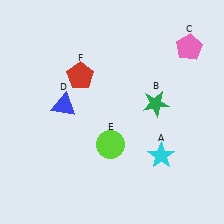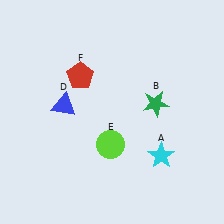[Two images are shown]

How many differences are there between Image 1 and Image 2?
There is 1 difference between the two images.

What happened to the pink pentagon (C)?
The pink pentagon (C) was removed in Image 2. It was in the top-right area of Image 1.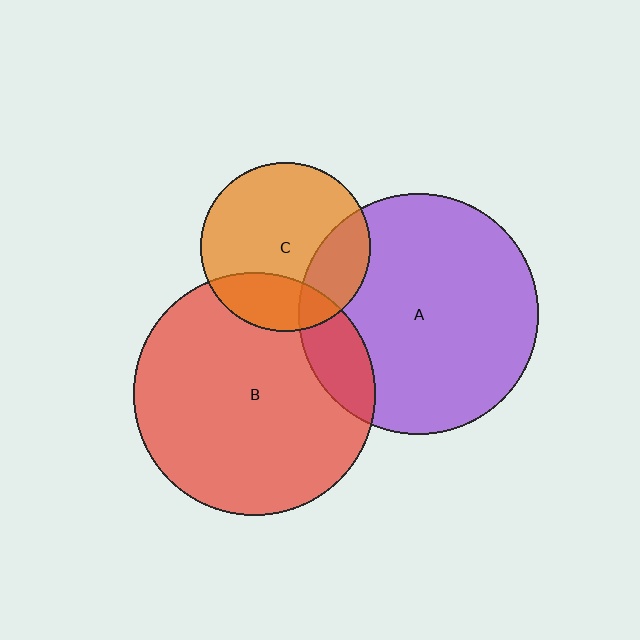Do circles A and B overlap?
Yes.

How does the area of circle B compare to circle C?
Approximately 2.0 times.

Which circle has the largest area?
Circle B (red).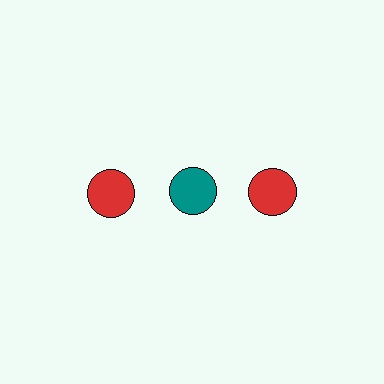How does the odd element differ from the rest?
It has a different color: teal instead of red.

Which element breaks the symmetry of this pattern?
The teal circle in the top row, second from left column breaks the symmetry. All other shapes are red circles.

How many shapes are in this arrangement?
There are 3 shapes arranged in a grid pattern.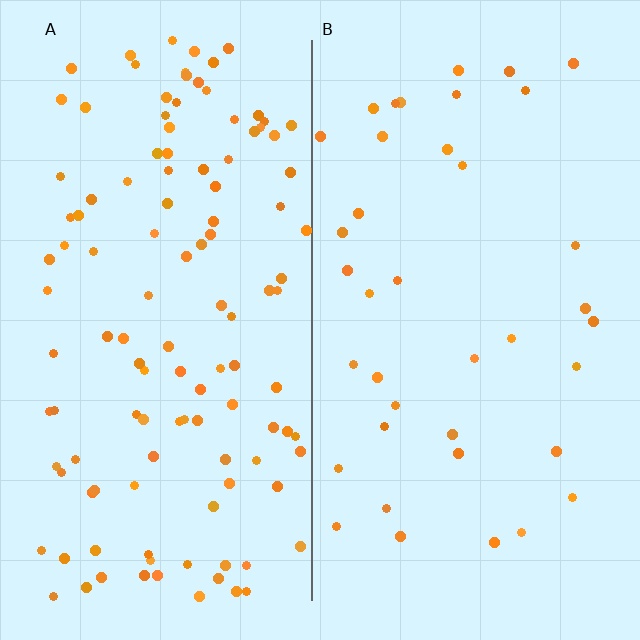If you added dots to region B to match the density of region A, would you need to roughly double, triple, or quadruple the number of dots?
Approximately triple.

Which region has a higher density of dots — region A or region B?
A (the left).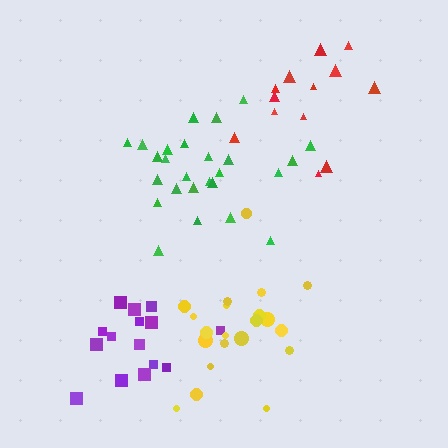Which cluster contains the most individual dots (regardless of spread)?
Green (26).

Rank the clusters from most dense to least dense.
purple, green, red, yellow.